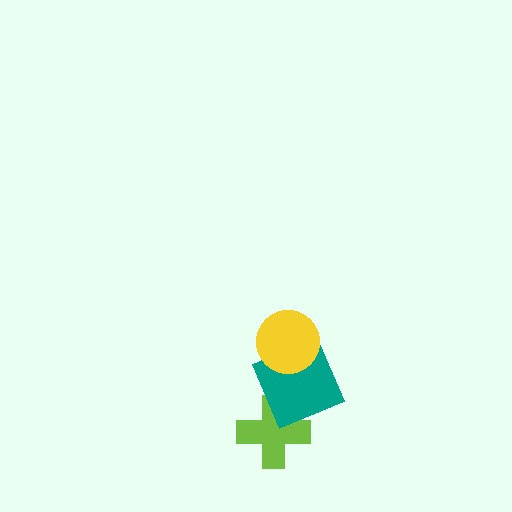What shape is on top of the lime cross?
The teal square is on top of the lime cross.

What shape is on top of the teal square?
The yellow circle is on top of the teal square.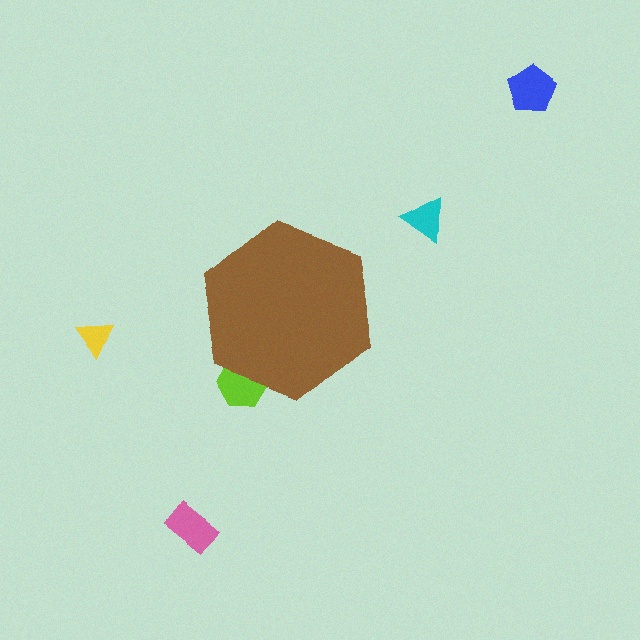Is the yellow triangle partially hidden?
No, the yellow triangle is fully visible.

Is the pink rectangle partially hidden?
No, the pink rectangle is fully visible.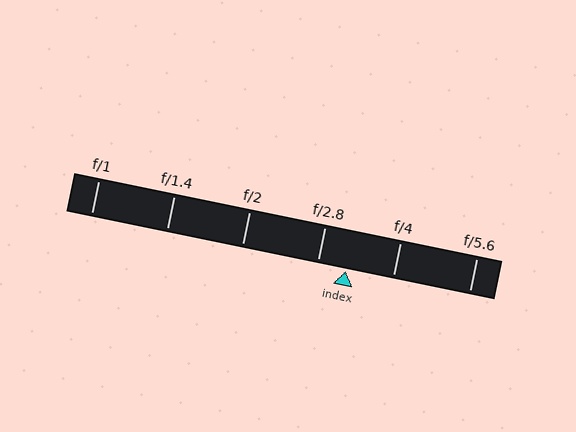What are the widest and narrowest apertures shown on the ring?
The widest aperture shown is f/1 and the narrowest is f/5.6.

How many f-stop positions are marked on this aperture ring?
There are 6 f-stop positions marked.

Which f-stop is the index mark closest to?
The index mark is closest to f/2.8.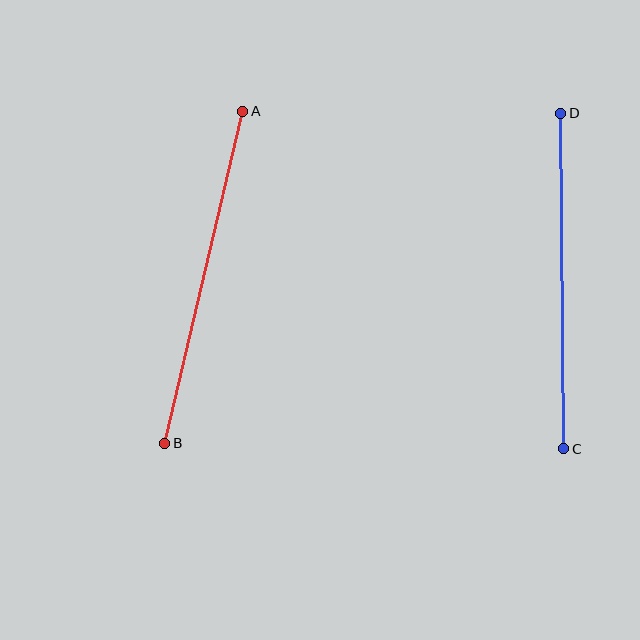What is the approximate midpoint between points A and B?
The midpoint is at approximately (204, 277) pixels.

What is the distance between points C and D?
The distance is approximately 336 pixels.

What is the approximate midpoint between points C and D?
The midpoint is at approximately (562, 281) pixels.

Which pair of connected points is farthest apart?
Points A and B are farthest apart.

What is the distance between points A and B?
The distance is approximately 341 pixels.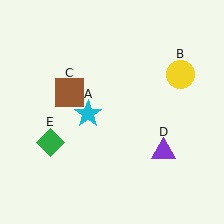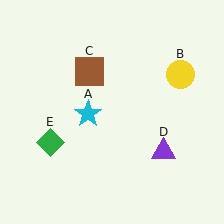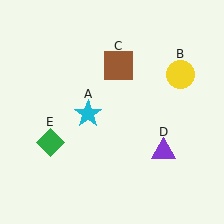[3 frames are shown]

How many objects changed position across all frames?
1 object changed position: brown square (object C).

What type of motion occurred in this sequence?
The brown square (object C) rotated clockwise around the center of the scene.